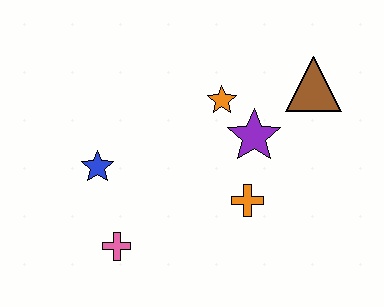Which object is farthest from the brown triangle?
The pink cross is farthest from the brown triangle.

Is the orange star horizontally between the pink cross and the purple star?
Yes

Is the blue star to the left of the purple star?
Yes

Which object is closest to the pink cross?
The blue star is closest to the pink cross.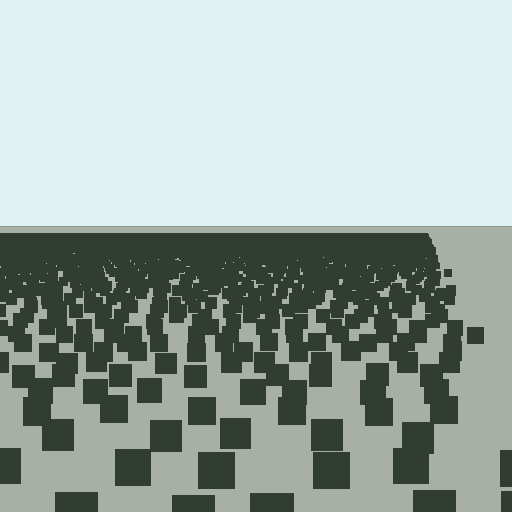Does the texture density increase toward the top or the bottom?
Density increases toward the top.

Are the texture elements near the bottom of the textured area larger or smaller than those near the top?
Larger. Near the bottom, elements are closer to the viewer and appear at a bigger on-screen size.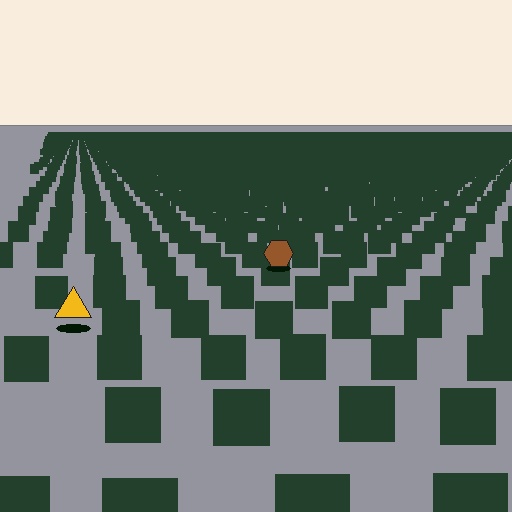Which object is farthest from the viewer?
The brown hexagon is farthest from the viewer. It appears smaller and the ground texture around it is denser.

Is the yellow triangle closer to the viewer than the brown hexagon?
Yes. The yellow triangle is closer — you can tell from the texture gradient: the ground texture is coarser near it.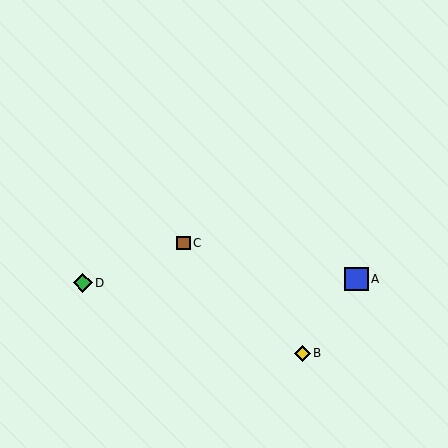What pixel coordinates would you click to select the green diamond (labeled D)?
Click at (83, 283) to select the green diamond D.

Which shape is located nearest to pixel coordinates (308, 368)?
The yellow diamond (labeled B) at (302, 353) is nearest to that location.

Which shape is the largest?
The blue square (labeled A) is the largest.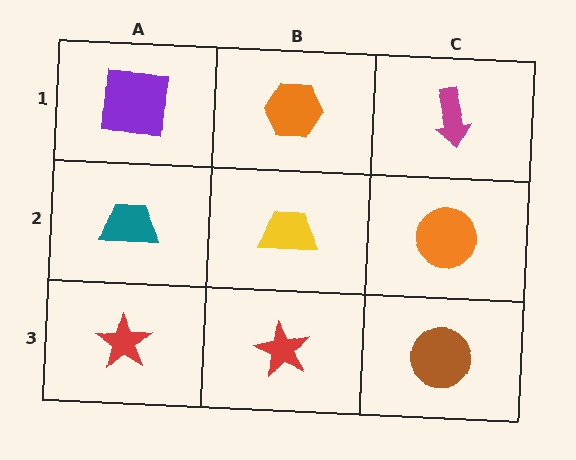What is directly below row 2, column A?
A red star.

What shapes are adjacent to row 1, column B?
A yellow trapezoid (row 2, column B), a purple square (row 1, column A), a magenta arrow (row 1, column C).